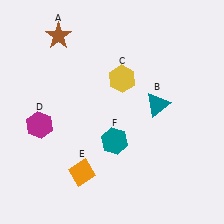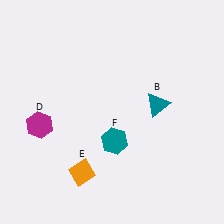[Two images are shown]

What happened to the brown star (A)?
The brown star (A) was removed in Image 2. It was in the top-left area of Image 1.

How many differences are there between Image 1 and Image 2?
There are 2 differences between the two images.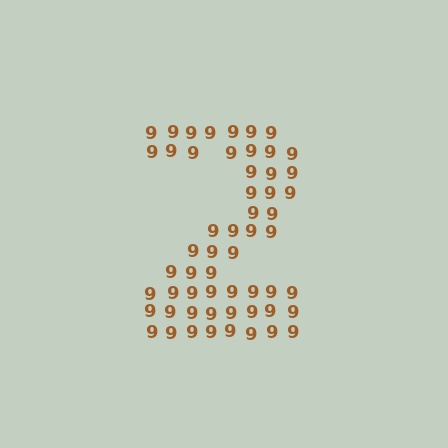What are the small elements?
The small elements are digit 9's.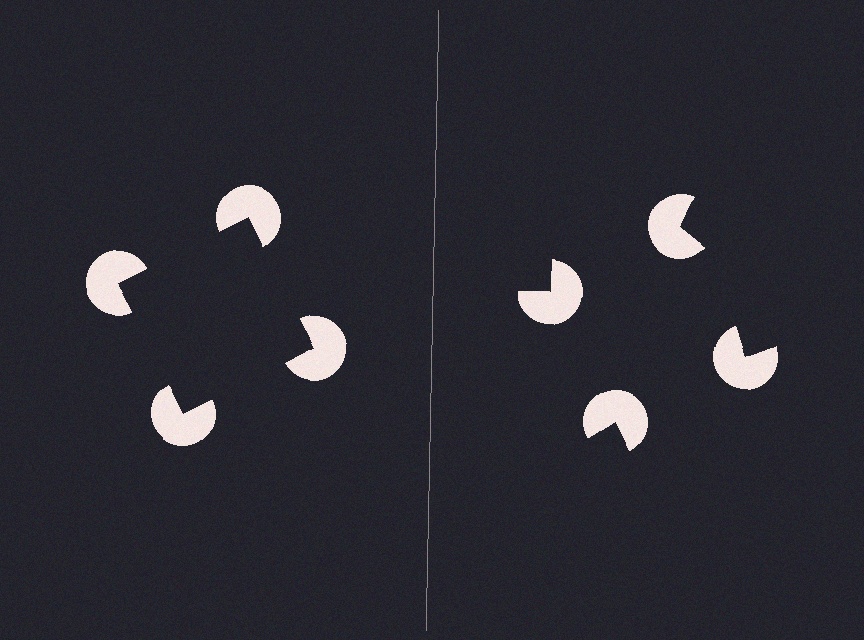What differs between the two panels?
The pac-man discs are positioned identically on both sides; only the wedge orientations differ. On the left they align to a square; on the right they are misaligned.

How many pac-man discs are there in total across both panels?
8 — 4 on each side.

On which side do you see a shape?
An illusory square appears on the left side. On the right side the wedge cuts are rotated, so no coherent shape forms.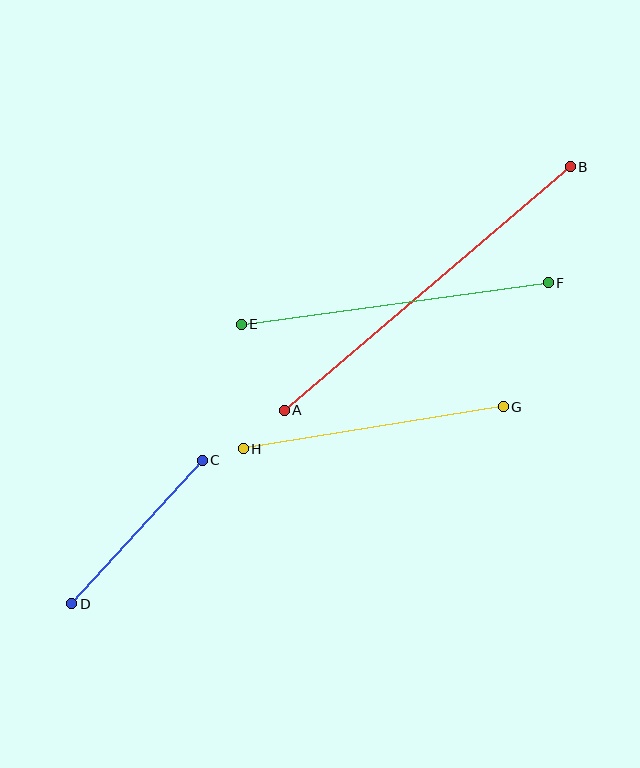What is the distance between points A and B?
The distance is approximately 376 pixels.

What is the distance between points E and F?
The distance is approximately 310 pixels.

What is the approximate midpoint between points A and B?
The midpoint is at approximately (427, 288) pixels.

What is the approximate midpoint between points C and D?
The midpoint is at approximately (137, 532) pixels.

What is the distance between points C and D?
The distance is approximately 194 pixels.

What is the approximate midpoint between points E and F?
The midpoint is at approximately (395, 303) pixels.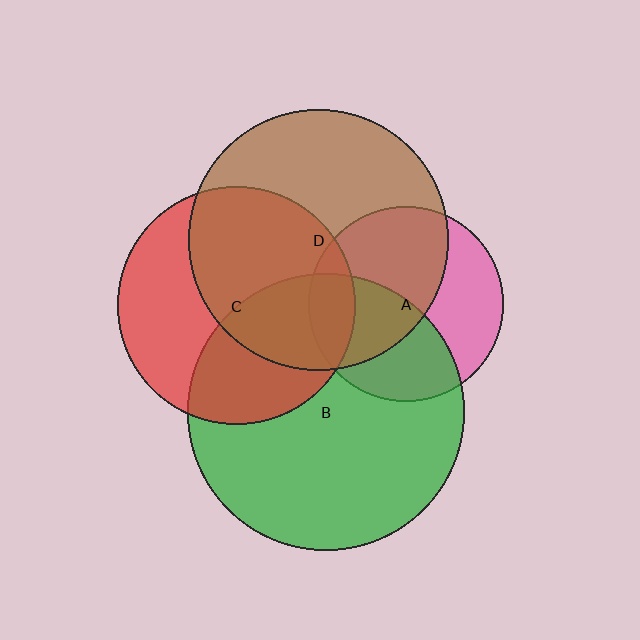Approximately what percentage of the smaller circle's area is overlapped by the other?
Approximately 50%.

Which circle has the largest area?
Circle B (green).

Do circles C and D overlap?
Yes.